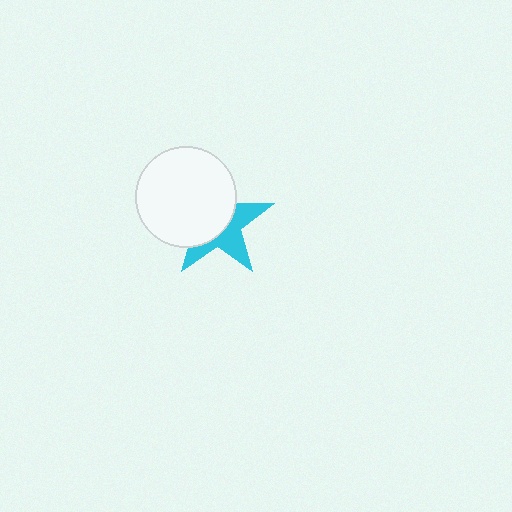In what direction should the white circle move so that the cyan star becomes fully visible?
The white circle should move toward the upper-left. That is the shortest direction to clear the overlap and leave the cyan star fully visible.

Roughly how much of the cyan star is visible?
A small part of it is visible (roughly 43%).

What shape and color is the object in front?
The object in front is a white circle.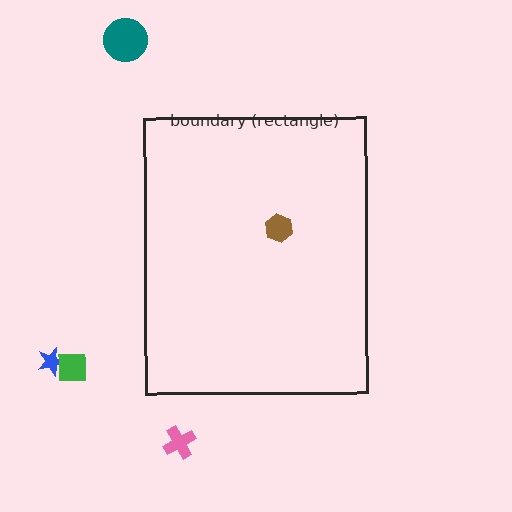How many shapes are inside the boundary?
1 inside, 4 outside.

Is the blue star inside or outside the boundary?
Outside.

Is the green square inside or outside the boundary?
Outside.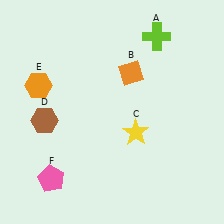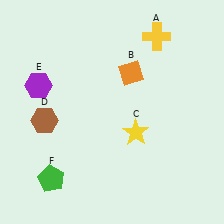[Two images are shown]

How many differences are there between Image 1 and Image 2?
There are 3 differences between the two images.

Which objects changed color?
A changed from lime to yellow. E changed from orange to purple. F changed from pink to green.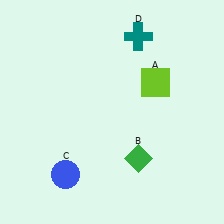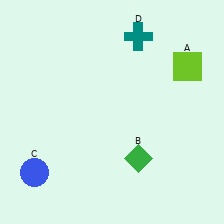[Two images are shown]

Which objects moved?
The objects that moved are: the lime square (A), the blue circle (C).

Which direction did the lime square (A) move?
The lime square (A) moved right.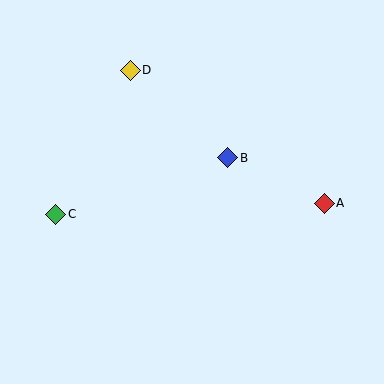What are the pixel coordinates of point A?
Point A is at (324, 203).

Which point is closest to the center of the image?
Point B at (228, 158) is closest to the center.